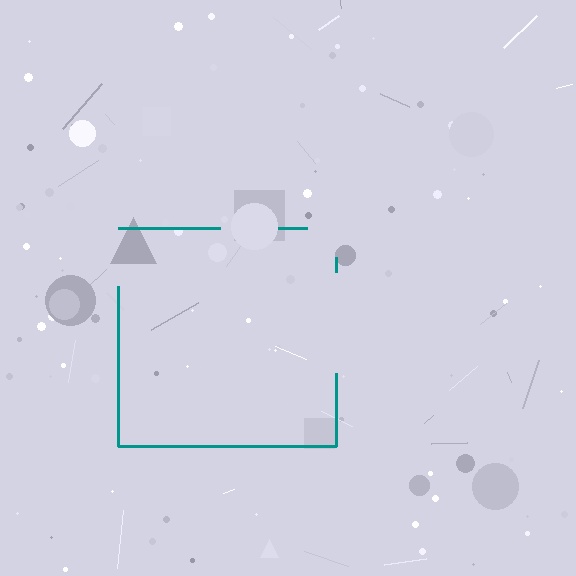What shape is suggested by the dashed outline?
The dashed outline suggests a square.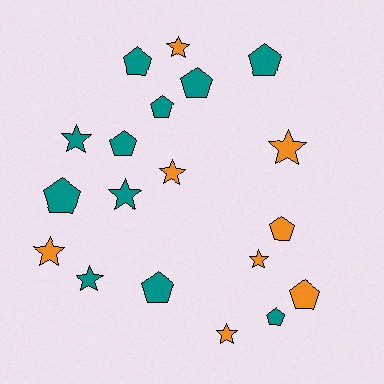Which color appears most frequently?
Teal, with 11 objects.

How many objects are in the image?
There are 19 objects.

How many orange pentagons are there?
There are 2 orange pentagons.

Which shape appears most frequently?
Pentagon, with 10 objects.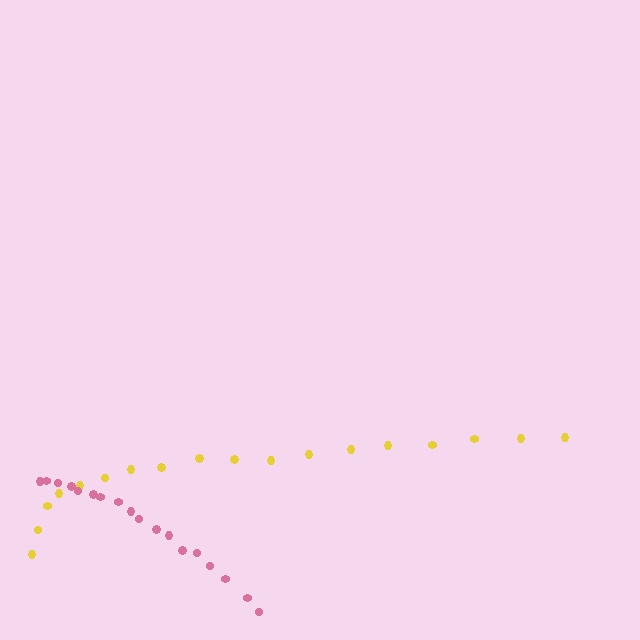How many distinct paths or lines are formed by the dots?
There are 2 distinct paths.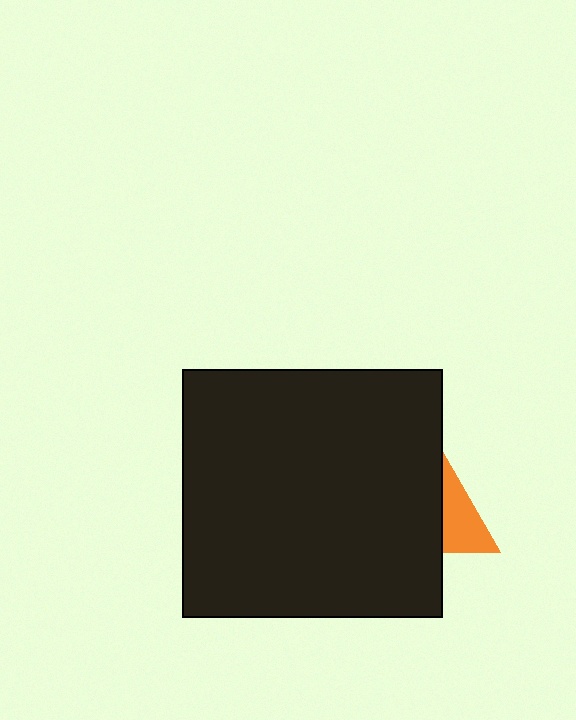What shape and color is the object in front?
The object in front is a black rectangle.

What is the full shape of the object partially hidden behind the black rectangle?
The partially hidden object is an orange triangle.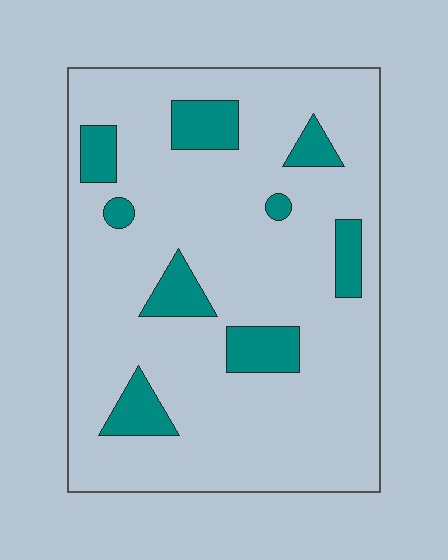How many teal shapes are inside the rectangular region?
9.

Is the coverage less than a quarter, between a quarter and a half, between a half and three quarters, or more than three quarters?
Less than a quarter.